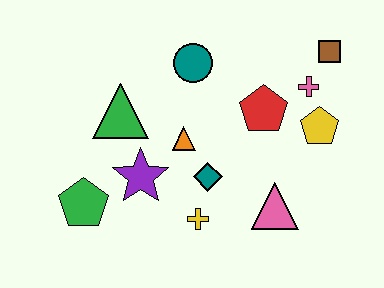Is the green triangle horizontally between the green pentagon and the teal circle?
Yes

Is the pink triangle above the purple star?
No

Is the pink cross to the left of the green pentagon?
No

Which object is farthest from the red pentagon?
The green pentagon is farthest from the red pentagon.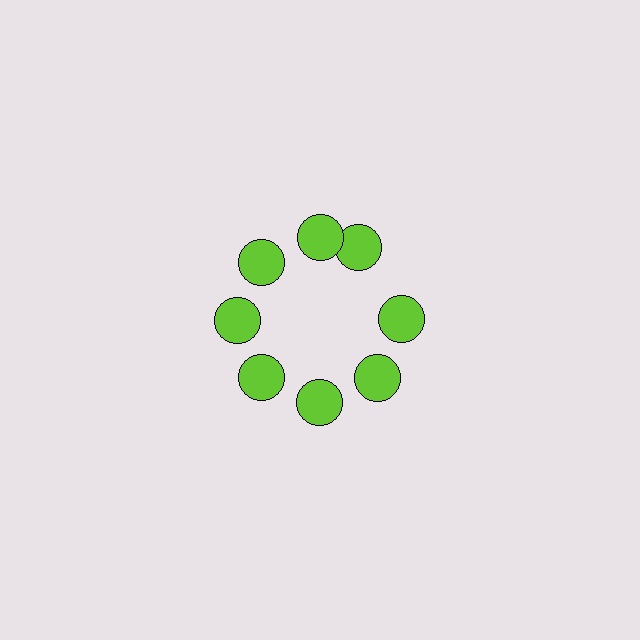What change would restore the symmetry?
The symmetry would be restored by rotating it back into even spacing with its neighbors so that all 8 circles sit at equal angles and equal distance from the center.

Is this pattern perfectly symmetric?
No. The 8 lime circles are arranged in a ring, but one element near the 2 o'clock position is rotated out of alignment along the ring, breaking the 8-fold rotational symmetry.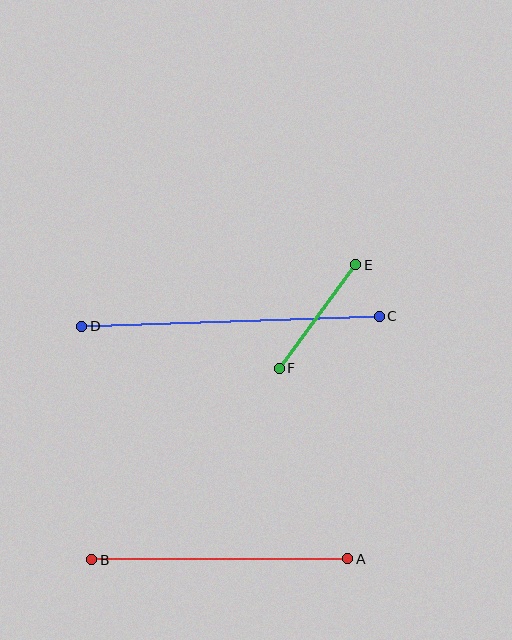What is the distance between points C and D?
The distance is approximately 298 pixels.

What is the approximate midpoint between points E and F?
The midpoint is at approximately (318, 317) pixels.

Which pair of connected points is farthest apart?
Points C and D are farthest apart.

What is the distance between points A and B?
The distance is approximately 256 pixels.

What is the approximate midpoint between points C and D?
The midpoint is at approximately (230, 321) pixels.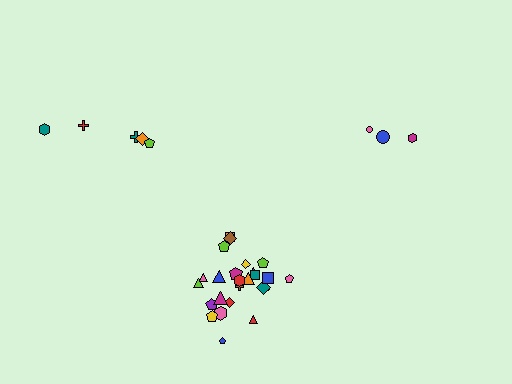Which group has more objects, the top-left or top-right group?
The top-left group.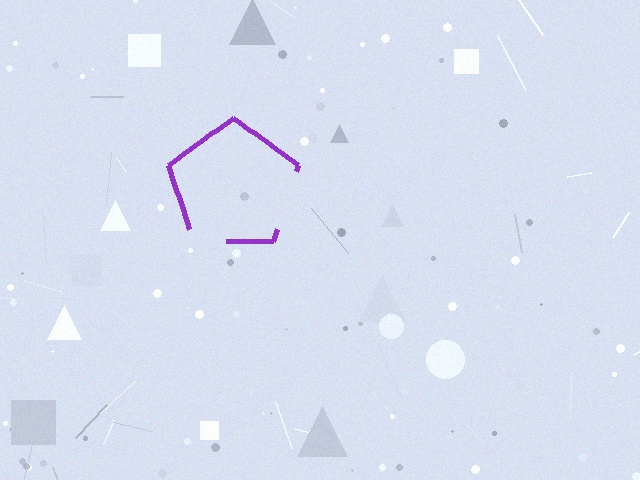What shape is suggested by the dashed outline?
The dashed outline suggests a pentagon.